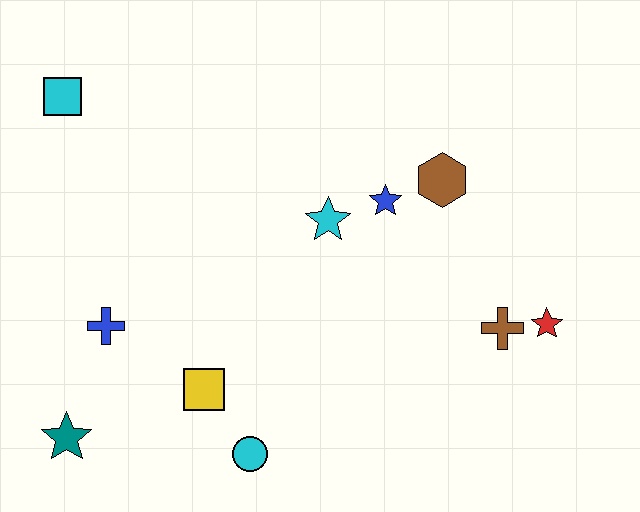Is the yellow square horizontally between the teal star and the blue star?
Yes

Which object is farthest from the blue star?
The teal star is farthest from the blue star.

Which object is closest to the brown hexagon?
The blue star is closest to the brown hexagon.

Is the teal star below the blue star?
Yes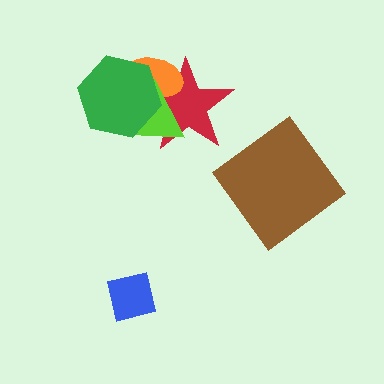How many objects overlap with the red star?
3 objects overlap with the red star.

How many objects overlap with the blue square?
0 objects overlap with the blue square.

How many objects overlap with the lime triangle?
3 objects overlap with the lime triangle.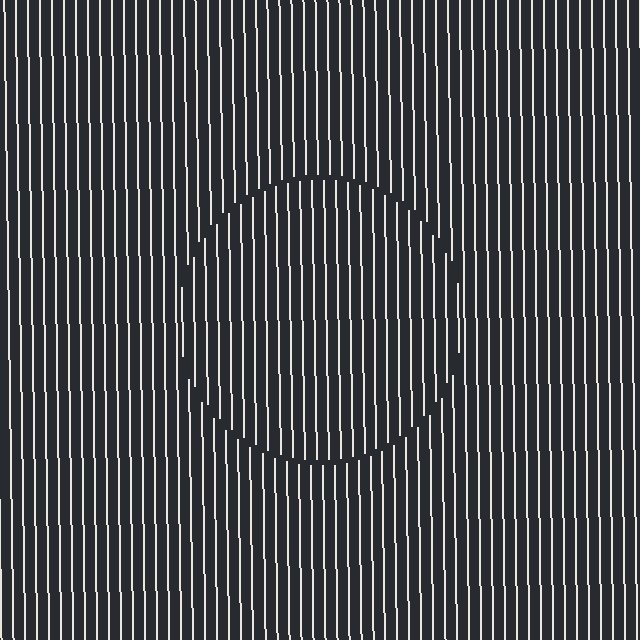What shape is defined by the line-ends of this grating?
An illusory circle. The interior of the shape contains the same grating, shifted by half a period — the contour is defined by the phase discontinuity where line-ends from the inner and outer gratings abut.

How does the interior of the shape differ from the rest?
The interior of the shape contains the same grating, shifted by half a period — the contour is defined by the phase discontinuity where line-ends from the inner and outer gratings abut.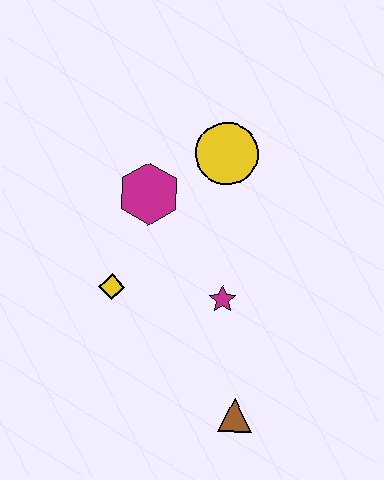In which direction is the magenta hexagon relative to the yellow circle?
The magenta hexagon is to the left of the yellow circle.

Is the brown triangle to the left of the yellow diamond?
No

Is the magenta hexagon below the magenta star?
No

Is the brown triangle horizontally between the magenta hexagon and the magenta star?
No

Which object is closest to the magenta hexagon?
The yellow circle is closest to the magenta hexagon.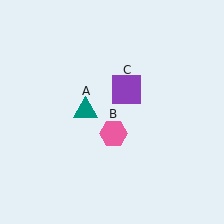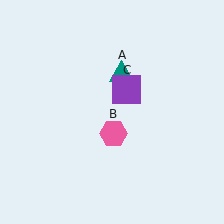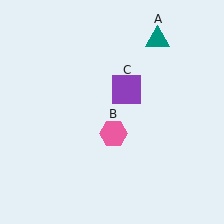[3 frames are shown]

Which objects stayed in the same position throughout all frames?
Pink hexagon (object B) and purple square (object C) remained stationary.